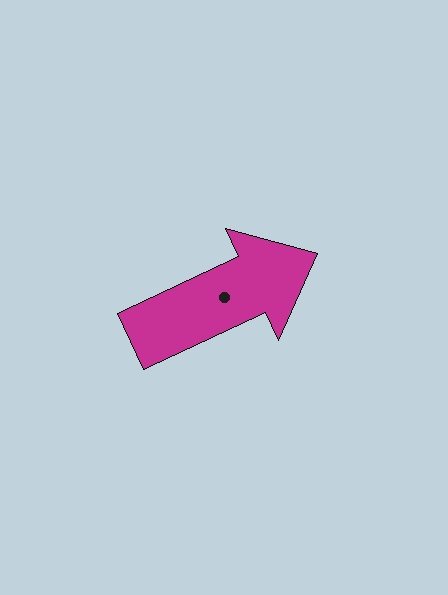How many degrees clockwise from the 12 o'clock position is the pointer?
Approximately 65 degrees.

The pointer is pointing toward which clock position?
Roughly 2 o'clock.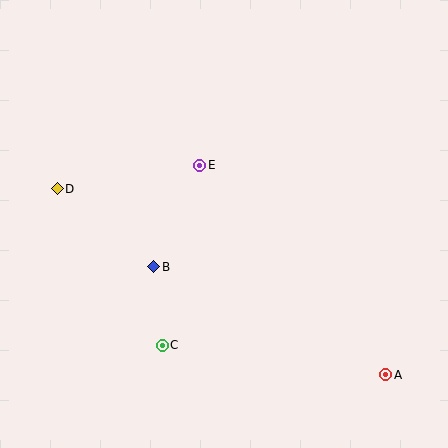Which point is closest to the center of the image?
Point E at (200, 165) is closest to the center.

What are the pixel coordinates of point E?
Point E is at (200, 165).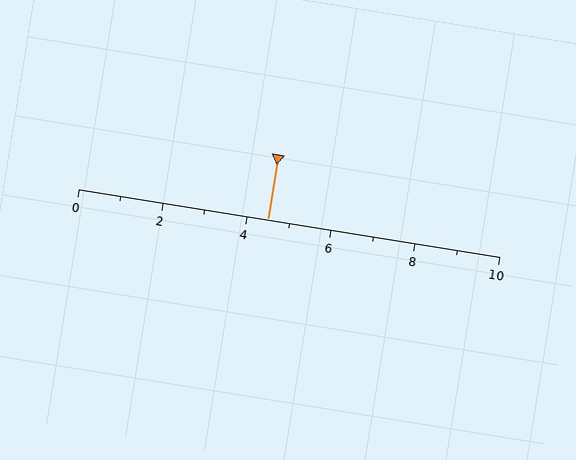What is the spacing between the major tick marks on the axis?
The major ticks are spaced 2 apart.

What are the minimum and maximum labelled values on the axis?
The axis runs from 0 to 10.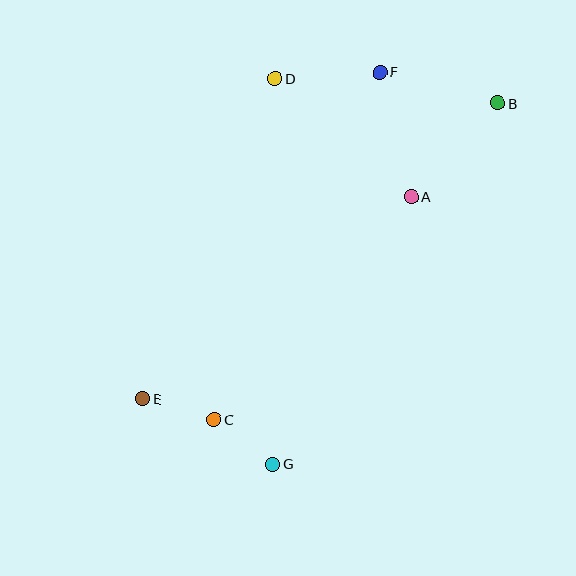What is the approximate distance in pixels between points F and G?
The distance between F and G is approximately 406 pixels.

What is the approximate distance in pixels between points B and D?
The distance between B and D is approximately 224 pixels.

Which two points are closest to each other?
Points C and G are closest to each other.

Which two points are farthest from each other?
Points B and E are farthest from each other.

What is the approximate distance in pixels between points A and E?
The distance between A and E is approximately 336 pixels.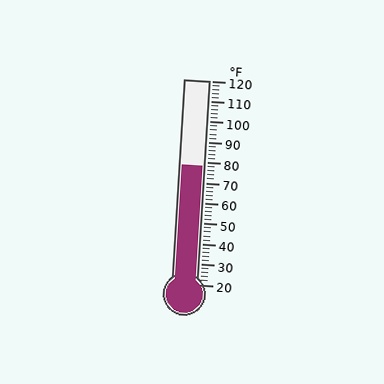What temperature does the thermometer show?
The thermometer shows approximately 78°F.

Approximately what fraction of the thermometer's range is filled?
The thermometer is filled to approximately 60% of its range.